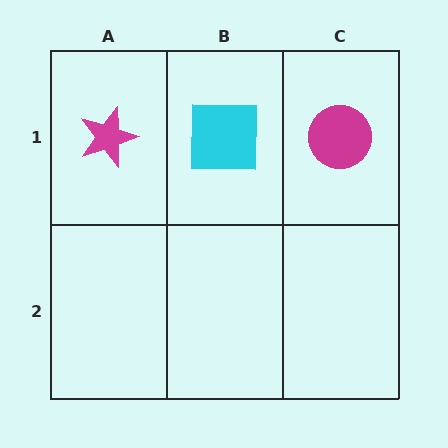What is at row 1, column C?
A magenta circle.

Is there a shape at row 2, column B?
No, that cell is empty.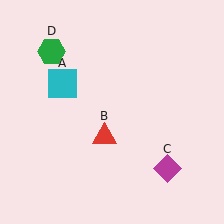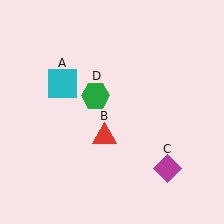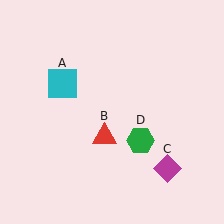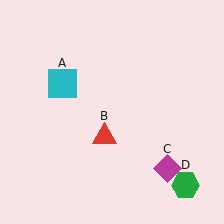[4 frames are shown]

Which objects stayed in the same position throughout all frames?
Cyan square (object A) and red triangle (object B) and magenta diamond (object C) remained stationary.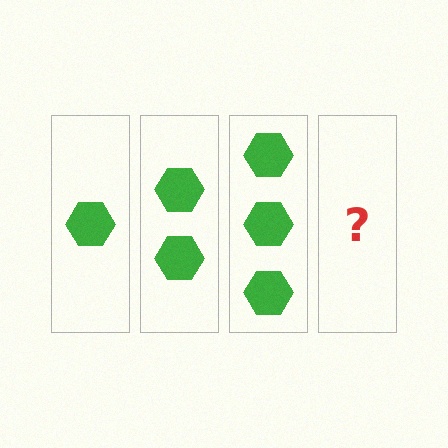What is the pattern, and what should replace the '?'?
The pattern is that each step adds one more hexagon. The '?' should be 4 hexagons.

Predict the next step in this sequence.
The next step is 4 hexagons.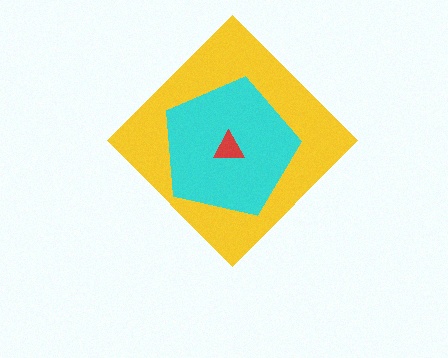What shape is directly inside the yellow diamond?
The cyan pentagon.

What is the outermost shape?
The yellow diamond.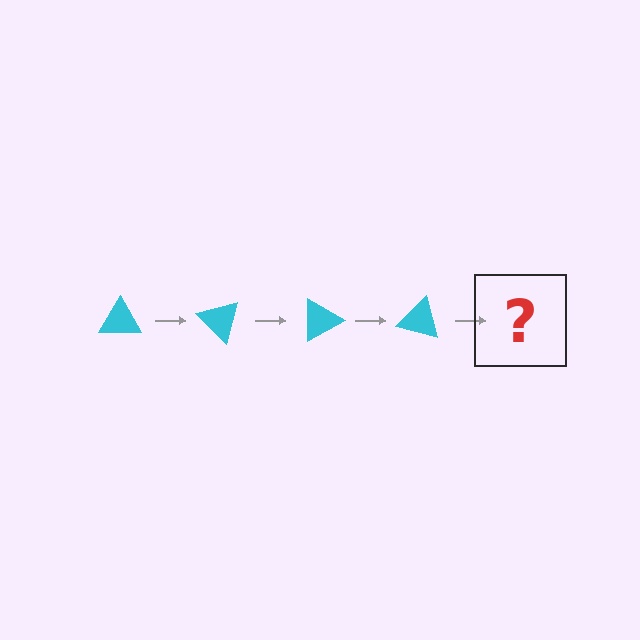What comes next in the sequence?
The next element should be a cyan triangle rotated 180 degrees.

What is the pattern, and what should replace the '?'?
The pattern is that the triangle rotates 45 degrees each step. The '?' should be a cyan triangle rotated 180 degrees.